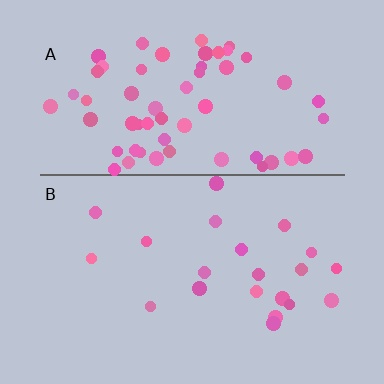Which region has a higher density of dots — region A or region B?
A (the top).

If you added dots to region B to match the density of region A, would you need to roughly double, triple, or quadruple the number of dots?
Approximately triple.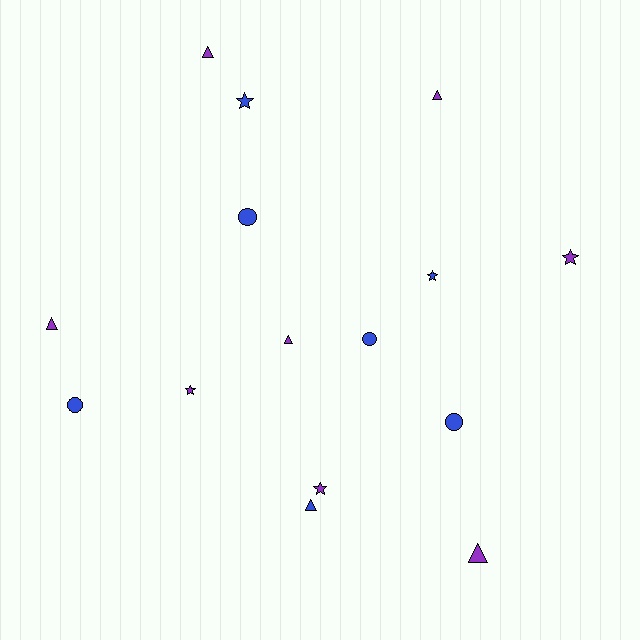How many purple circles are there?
There are no purple circles.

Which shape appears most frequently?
Triangle, with 6 objects.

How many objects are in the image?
There are 15 objects.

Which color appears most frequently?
Purple, with 8 objects.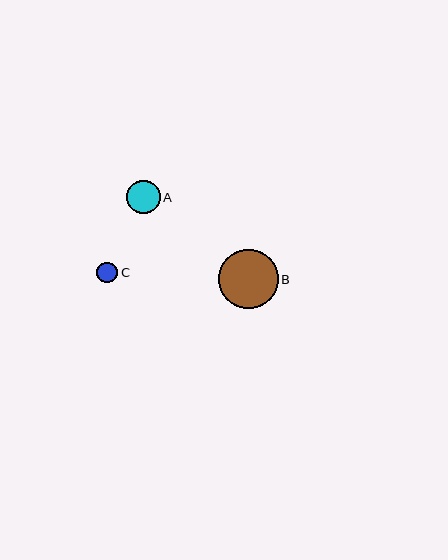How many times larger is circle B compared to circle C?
Circle B is approximately 2.8 times the size of circle C.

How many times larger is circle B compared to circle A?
Circle B is approximately 1.8 times the size of circle A.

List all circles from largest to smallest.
From largest to smallest: B, A, C.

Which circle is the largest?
Circle B is the largest with a size of approximately 59 pixels.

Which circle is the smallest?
Circle C is the smallest with a size of approximately 21 pixels.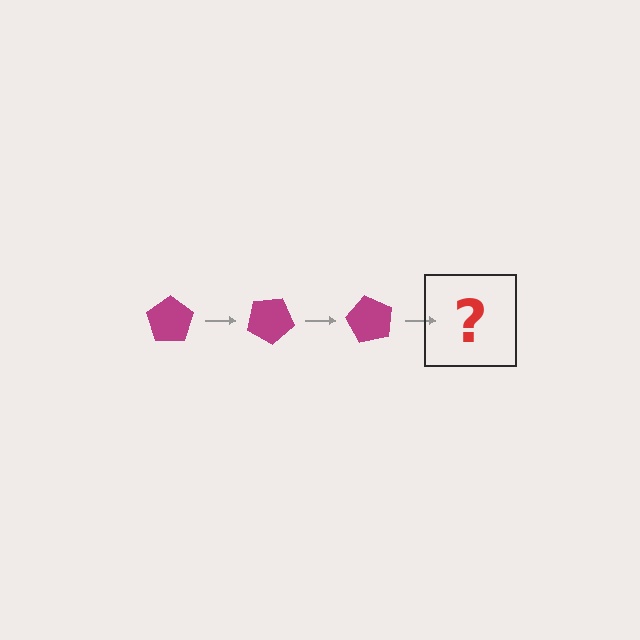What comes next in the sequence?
The next element should be a magenta pentagon rotated 90 degrees.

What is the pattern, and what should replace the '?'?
The pattern is that the pentagon rotates 30 degrees each step. The '?' should be a magenta pentagon rotated 90 degrees.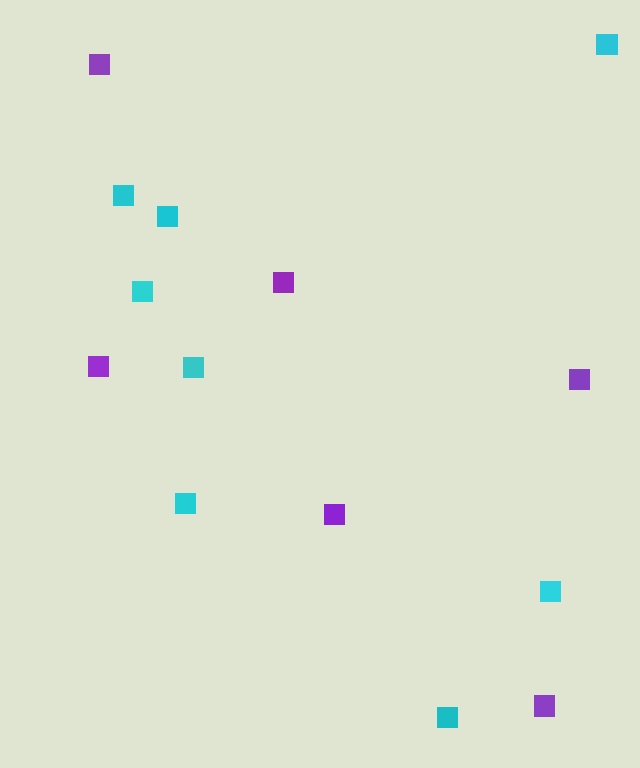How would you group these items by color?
There are 2 groups: one group of purple squares (6) and one group of cyan squares (8).